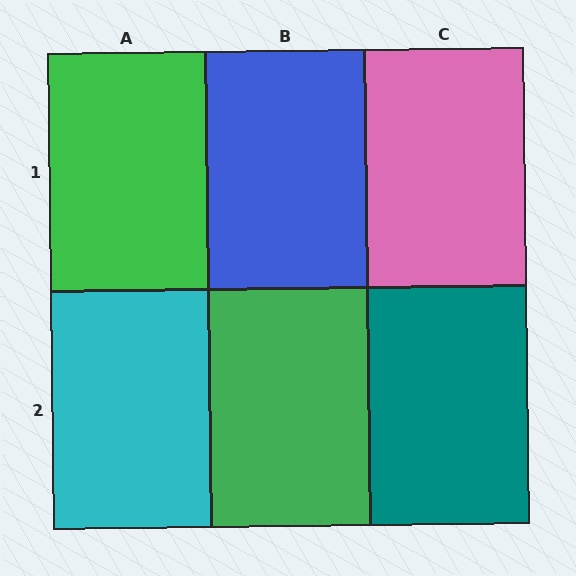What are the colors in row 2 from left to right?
Cyan, green, teal.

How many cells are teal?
1 cell is teal.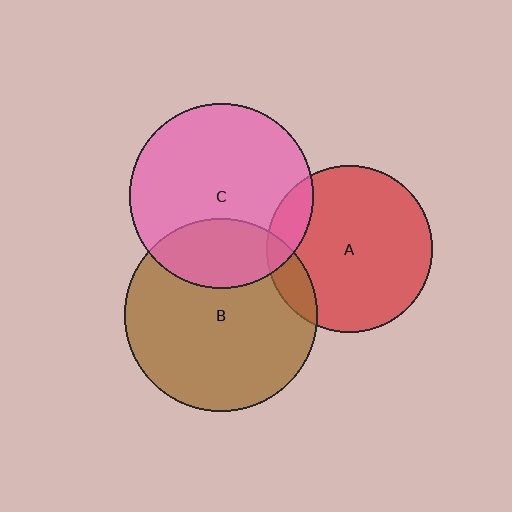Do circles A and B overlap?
Yes.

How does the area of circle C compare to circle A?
Approximately 1.2 times.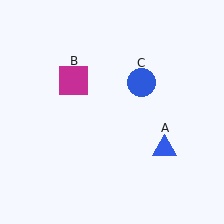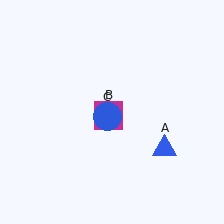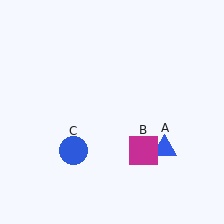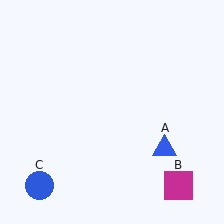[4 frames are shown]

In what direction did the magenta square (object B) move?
The magenta square (object B) moved down and to the right.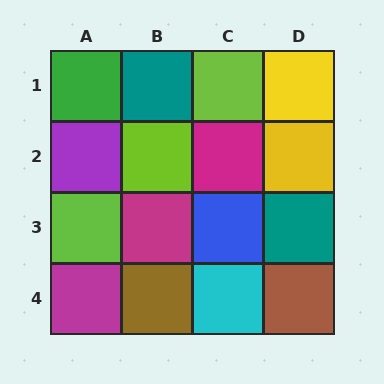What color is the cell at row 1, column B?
Teal.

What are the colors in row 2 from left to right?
Purple, lime, magenta, yellow.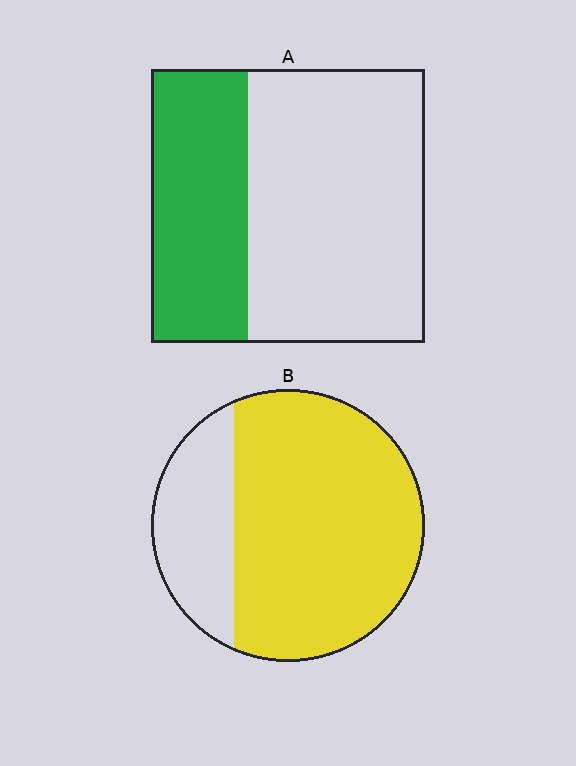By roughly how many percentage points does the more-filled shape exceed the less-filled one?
By roughly 40 percentage points (B over A).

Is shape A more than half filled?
No.